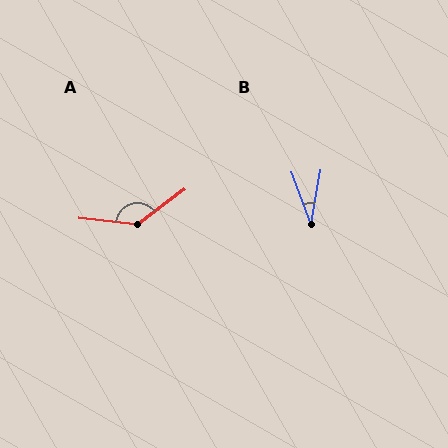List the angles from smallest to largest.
B (31°), A (137°).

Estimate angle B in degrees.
Approximately 31 degrees.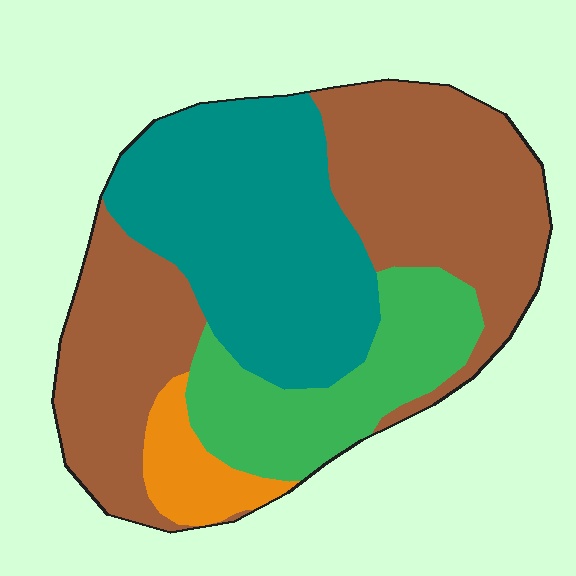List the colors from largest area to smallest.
From largest to smallest: brown, teal, green, orange.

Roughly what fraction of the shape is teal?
Teal covers roughly 30% of the shape.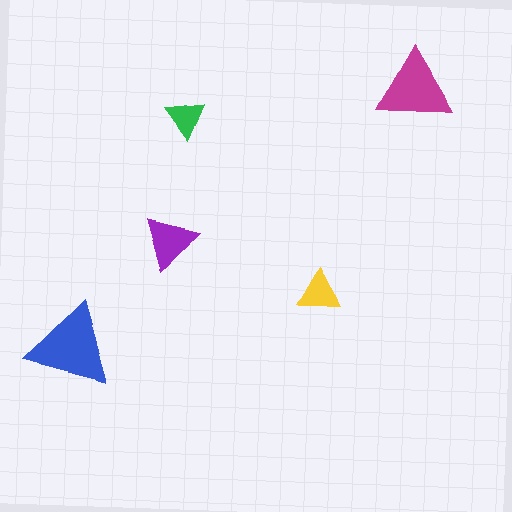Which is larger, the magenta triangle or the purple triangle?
The magenta one.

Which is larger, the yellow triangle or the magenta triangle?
The magenta one.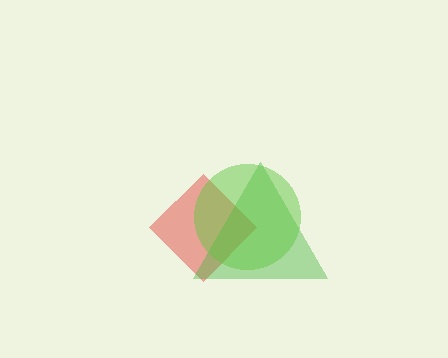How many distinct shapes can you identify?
There are 3 distinct shapes: a red diamond, a green triangle, a lime circle.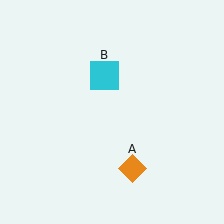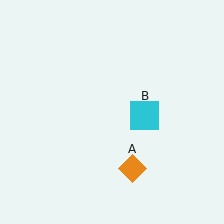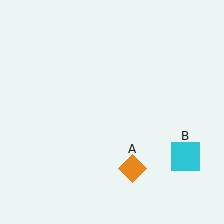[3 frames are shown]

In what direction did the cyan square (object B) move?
The cyan square (object B) moved down and to the right.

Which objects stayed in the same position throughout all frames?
Orange diamond (object A) remained stationary.